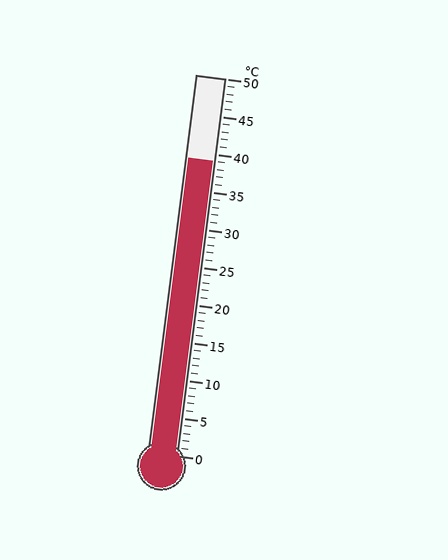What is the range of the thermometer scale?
The thermometer scale ranges from 0°C to 50°C.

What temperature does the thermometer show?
The thermometer shows approximately 39°C.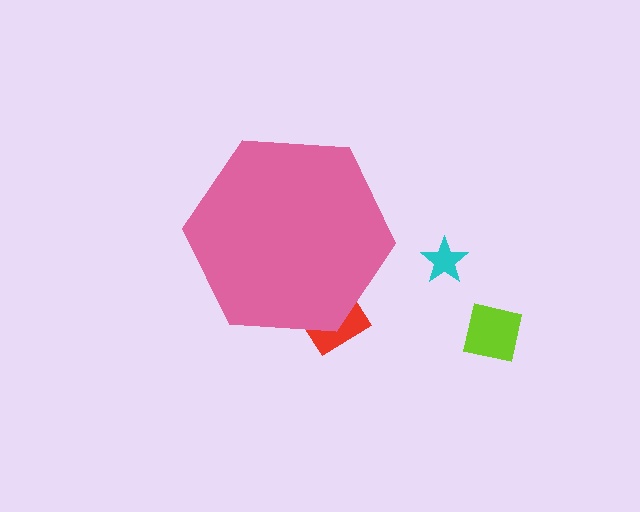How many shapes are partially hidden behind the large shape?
1 shape is partially hidden.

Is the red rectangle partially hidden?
Yes, the red rectangle is partially hidden behind the pink hexagon.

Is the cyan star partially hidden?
No, the cyan star is fully visible.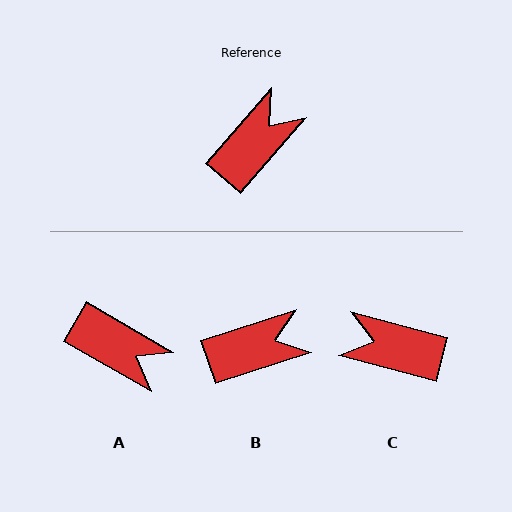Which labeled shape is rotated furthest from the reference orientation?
C, about 116 degrees away.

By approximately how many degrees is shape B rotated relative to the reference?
Approximately 31 degrees clockwise.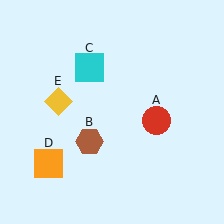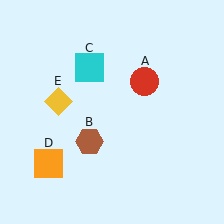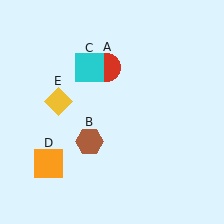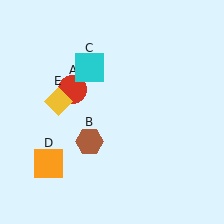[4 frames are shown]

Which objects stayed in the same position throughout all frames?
Brown hexagon (object B) and cyan square (object C) and orange square (object D) and yellow diamond (object E) remained stationary.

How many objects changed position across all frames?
1 object changed position: red circle (object A).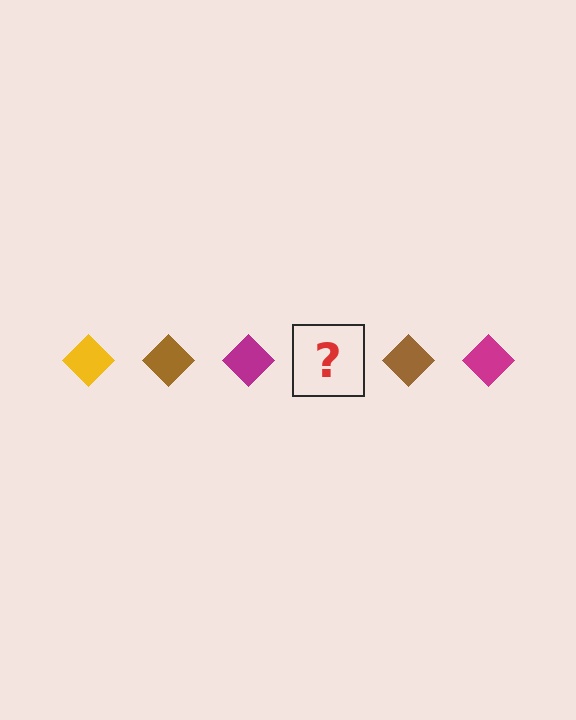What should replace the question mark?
The question mark should be replaced with a yellow diamond.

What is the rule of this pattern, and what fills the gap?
The rule is that the pattern cycles through yellow, brown, magenta diamonds. The gap should be filled with a yellow diamond.